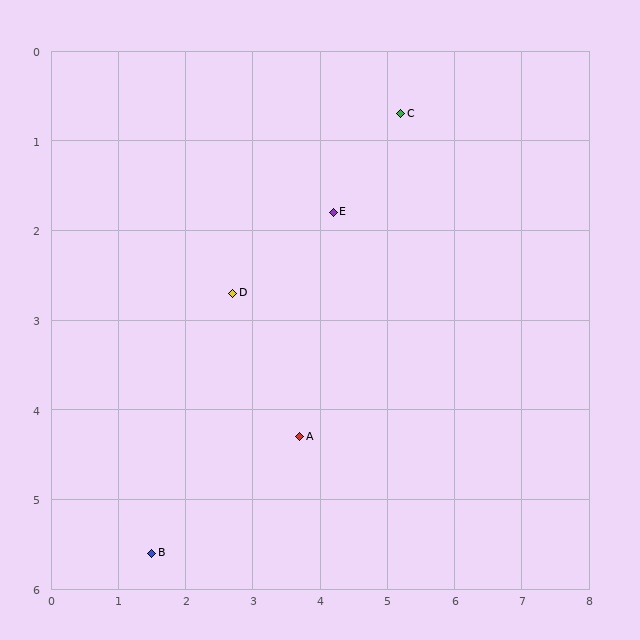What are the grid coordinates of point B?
Point B is at approximately (1.5, 5.6).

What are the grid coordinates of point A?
Point A is at approximately (3.7, 4.3).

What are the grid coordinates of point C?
Point C is at approximately (5.2, 0.7).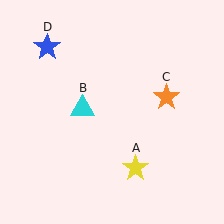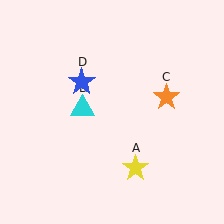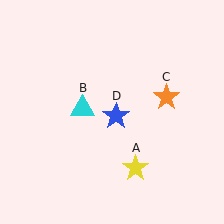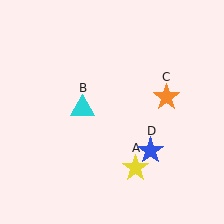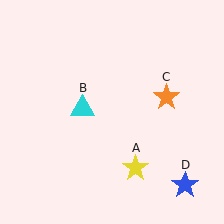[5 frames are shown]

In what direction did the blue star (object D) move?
The blue star (object D) moved down and to the right.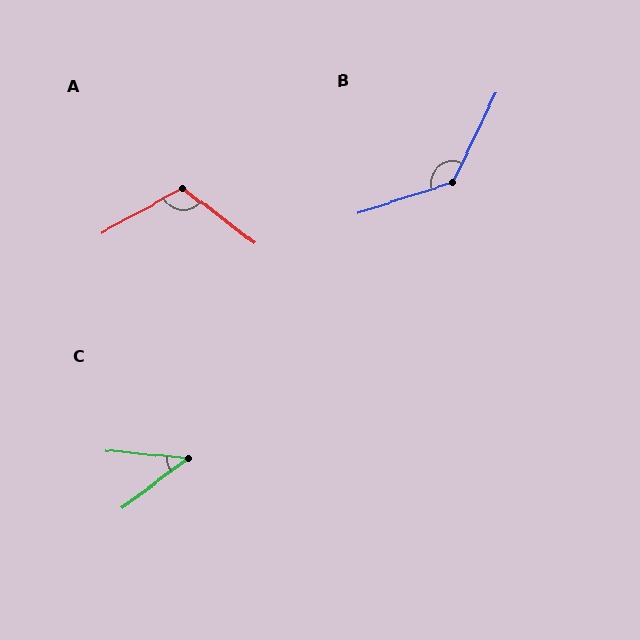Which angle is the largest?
B, at approximately 134 degrees.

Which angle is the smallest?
C, at approximately 42 degrees.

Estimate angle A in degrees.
Approximately 114 degrees.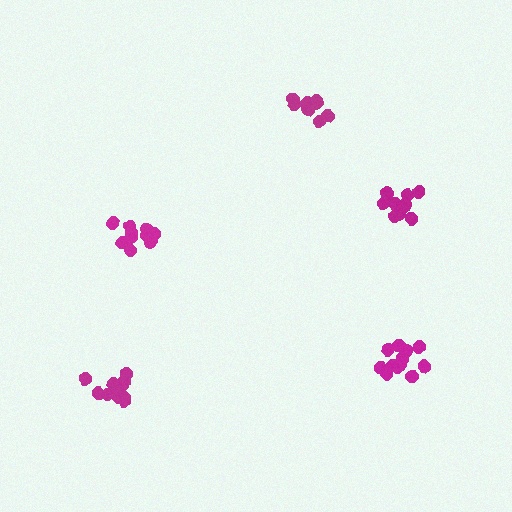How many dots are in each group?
Group 1: 9 dots, Group 2: 10 dots, Group 3: 12 dots, Group 4: 12 dots, Group 5: 11 dots (54 total).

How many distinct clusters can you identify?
There are 5 distinct clusters.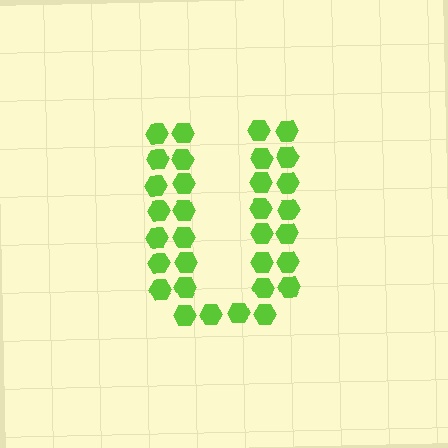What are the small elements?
The small elements are hexagons.